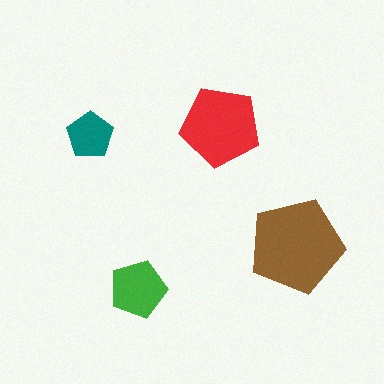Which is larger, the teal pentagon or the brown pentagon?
The brown one.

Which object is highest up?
The red pentagon is topmost.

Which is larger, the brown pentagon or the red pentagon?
The brown one.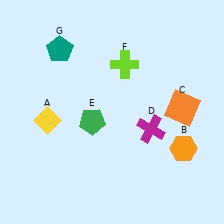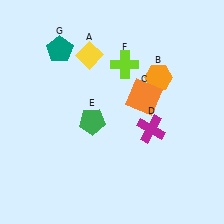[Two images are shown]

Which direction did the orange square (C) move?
The orange square (C) moved left.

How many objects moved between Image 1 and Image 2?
3 objects moved between the two images.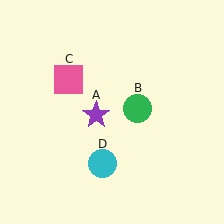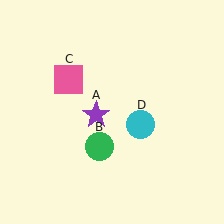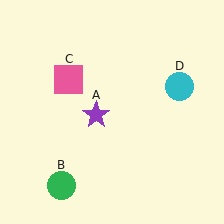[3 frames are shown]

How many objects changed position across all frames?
2 objects changed position: green circle (object B), cyan circle (object D).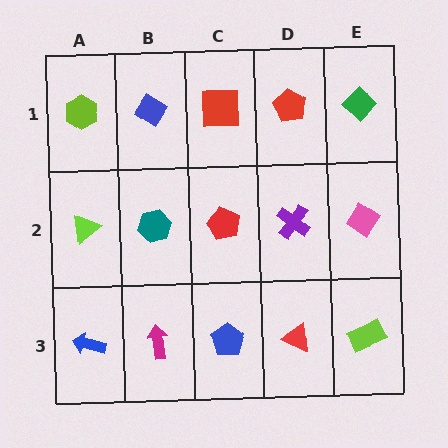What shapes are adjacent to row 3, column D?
A purple cross (row 2, column D), a blue pentagon (row 3, column C), a lime rectangle (row 3, column E).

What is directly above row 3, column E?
A pink diamond.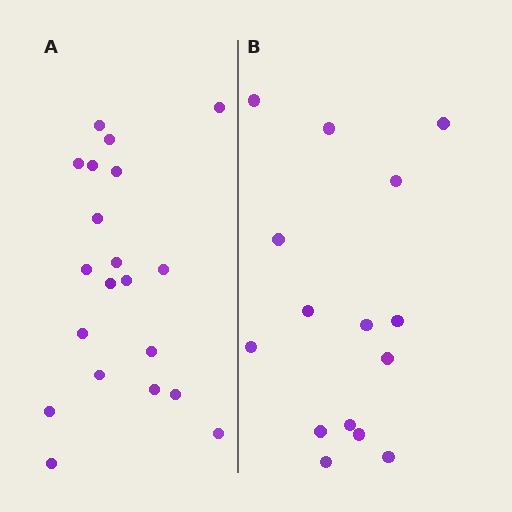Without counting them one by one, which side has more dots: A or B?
Region A (the left region) has more dots.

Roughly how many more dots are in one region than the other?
Region A has about 5 more dots than region B.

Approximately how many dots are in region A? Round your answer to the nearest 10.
About 20 dots.